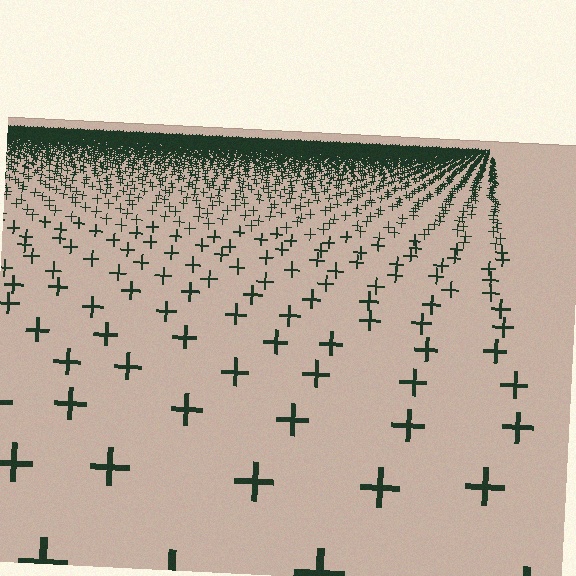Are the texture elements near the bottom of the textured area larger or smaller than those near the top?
Larger. Near the bottom, elements are closer to the viewer and appear at a bigger on-screen size.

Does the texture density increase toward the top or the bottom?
Density increases toward the top.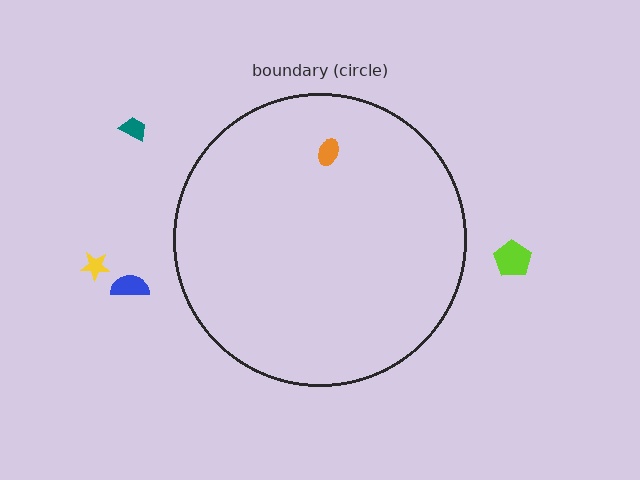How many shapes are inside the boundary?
1 inside, 4 outside.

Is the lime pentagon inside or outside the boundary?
Outside.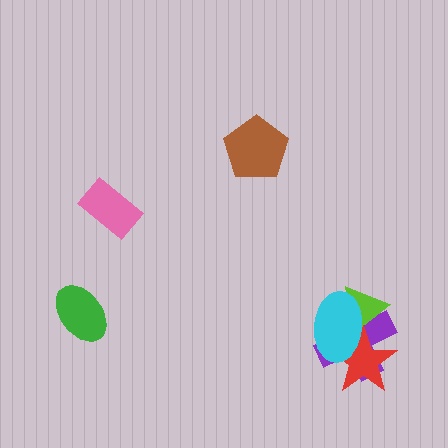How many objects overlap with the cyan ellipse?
3 objects overlap with the cyan ellipse.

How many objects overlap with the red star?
3 objects overlap with the red star.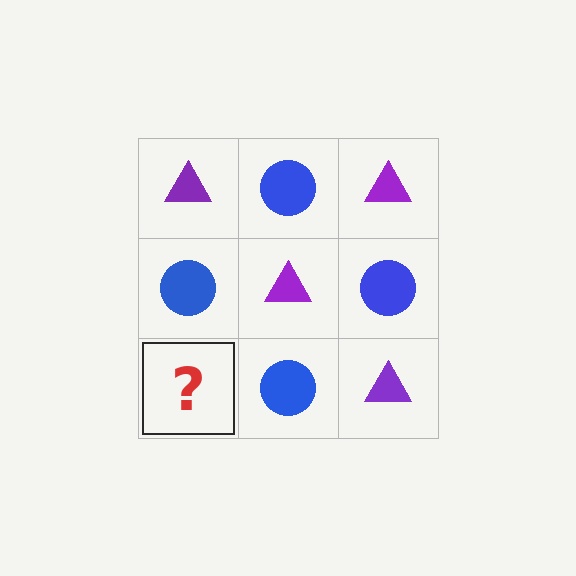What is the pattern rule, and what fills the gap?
The rule is that it alternates purple triangle and blue circle in a checkerboard pattern. The gap should be filled with a purple triangle.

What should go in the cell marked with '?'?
The missing cell should contain a purple triangle.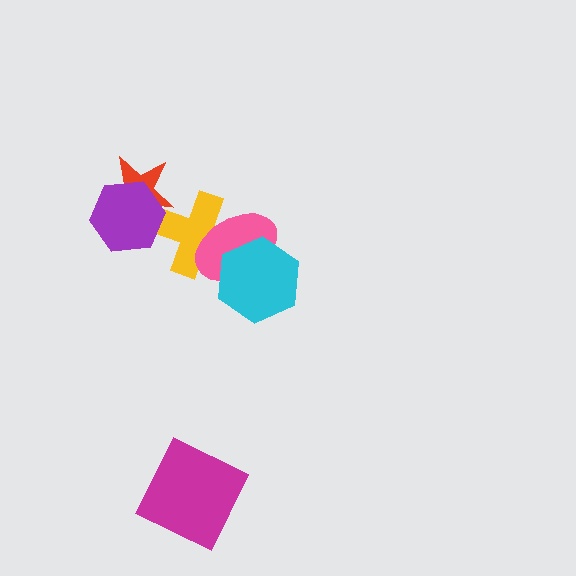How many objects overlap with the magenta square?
0 objects overlap with the magenta square.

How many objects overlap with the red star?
2 objects overlap with the red star.